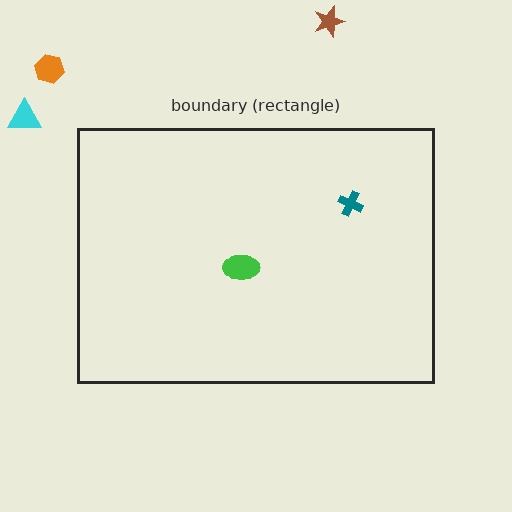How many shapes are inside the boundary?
2 inside, 3 outside.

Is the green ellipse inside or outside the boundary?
Inside.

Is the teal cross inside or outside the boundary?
Inside.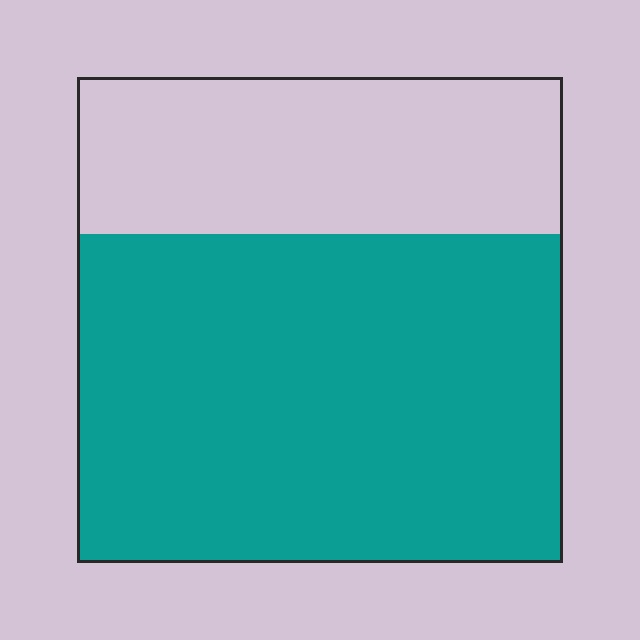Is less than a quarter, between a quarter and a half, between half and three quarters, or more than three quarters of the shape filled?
Between half and three quarters.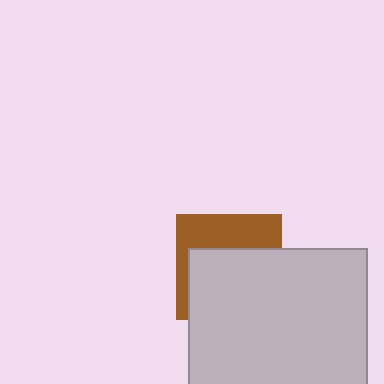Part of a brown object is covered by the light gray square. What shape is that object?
It is a square.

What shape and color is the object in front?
The object in front is a light gray square.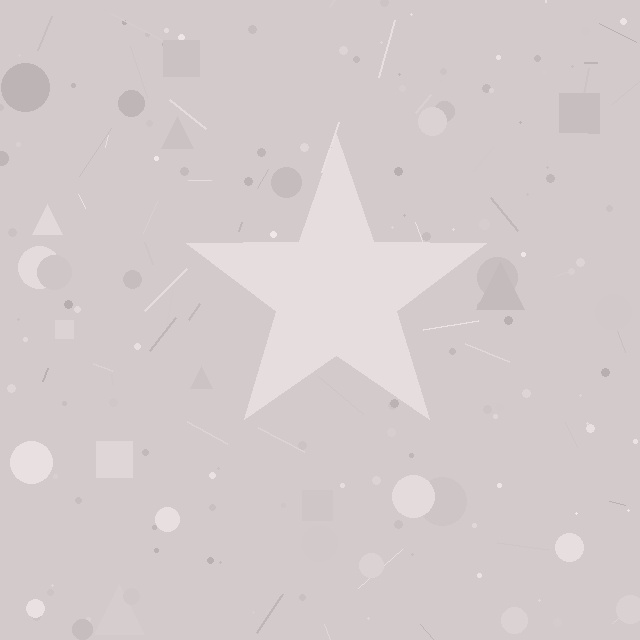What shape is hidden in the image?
A star is hidden in the image.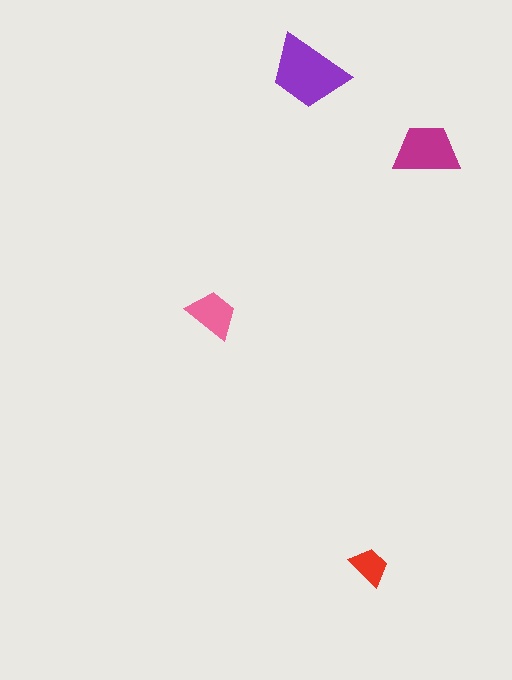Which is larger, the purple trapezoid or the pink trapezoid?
The purple one.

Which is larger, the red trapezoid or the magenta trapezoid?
The magenta one.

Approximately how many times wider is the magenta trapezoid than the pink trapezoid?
About 1.5 times wider.